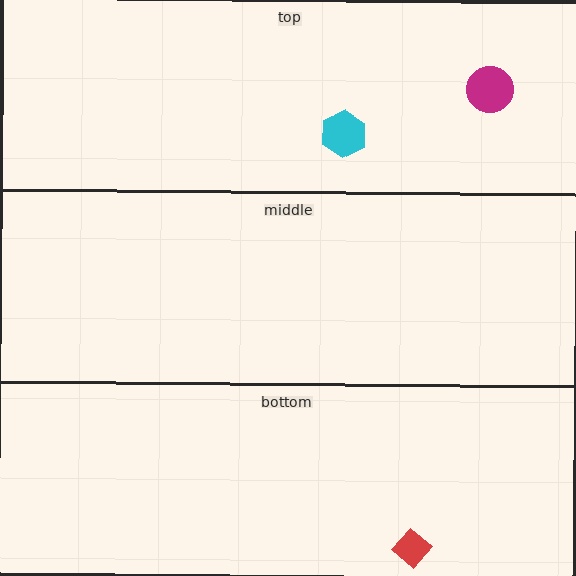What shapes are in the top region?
The cyan hexagon, the magenta circle.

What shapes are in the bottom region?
The red diamond.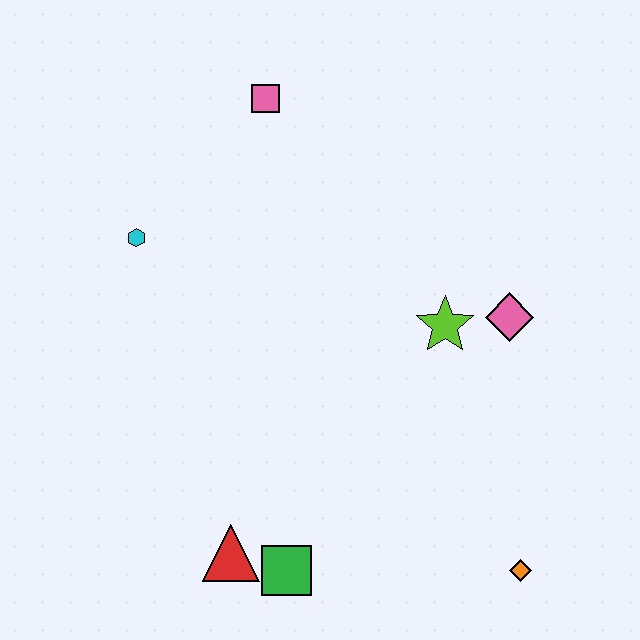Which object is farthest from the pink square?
The orange diamond is farthest from the pink square.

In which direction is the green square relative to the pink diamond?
The green square is below the pink diamond.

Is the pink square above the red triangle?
Yes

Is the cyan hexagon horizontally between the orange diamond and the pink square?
No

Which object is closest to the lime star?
The pink diamond is closest to the lime star.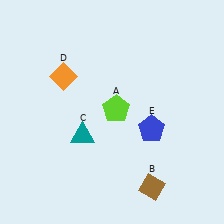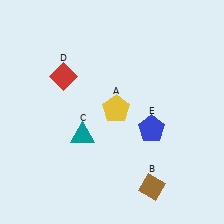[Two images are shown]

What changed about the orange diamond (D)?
In Image 1, D is orange. In Image 2, it changed to red.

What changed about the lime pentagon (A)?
In Image 1, A is lime. In Image 2, it changed to yellow.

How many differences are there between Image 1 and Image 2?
There are 2 differences between the two images.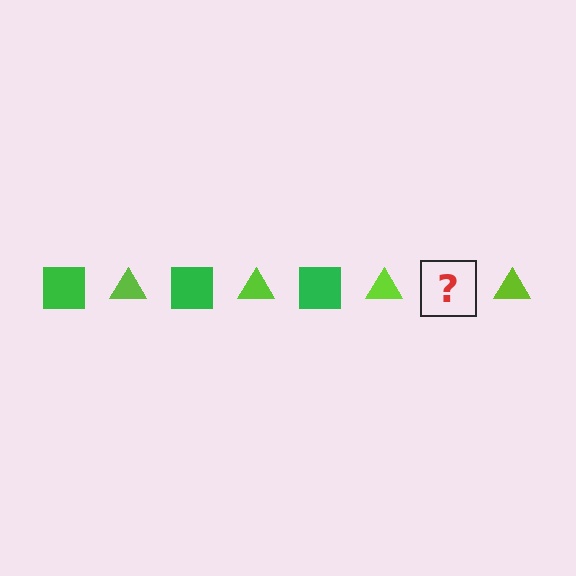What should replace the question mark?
The question mark should be replaced with a green square.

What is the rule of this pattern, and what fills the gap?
The rule is that the pattern alternates between green square and lime triangle. The gap should be filled with a green square.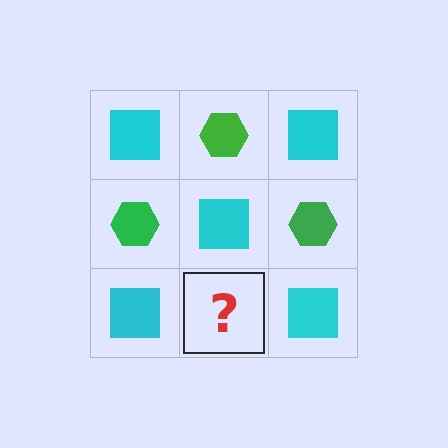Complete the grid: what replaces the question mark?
The question mark should be replaced with a green hexagon.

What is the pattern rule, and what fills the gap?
The rule is that it alternates cyan square and green hexagon in a checkerboard pattern. The gap should be filled with a green hexagon.